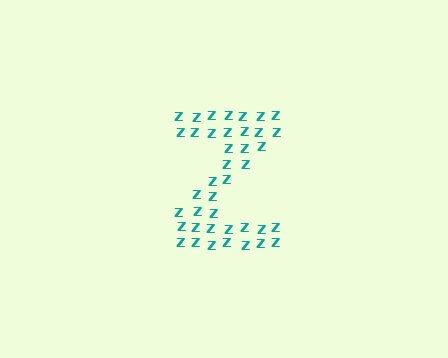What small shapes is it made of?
It is made of small letter Z's.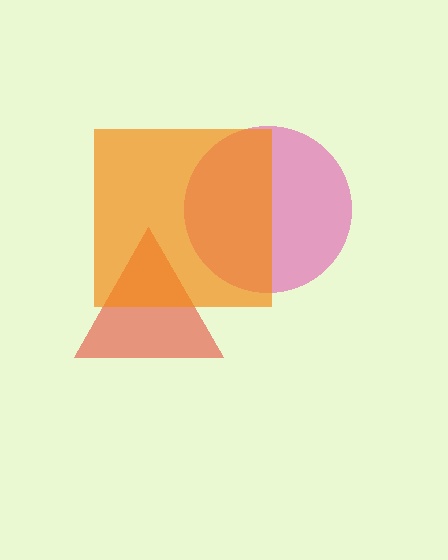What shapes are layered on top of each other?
The layered shapes are: a pink circle, a red triangle, an orange square.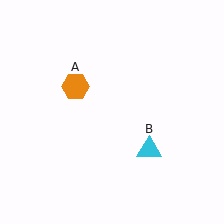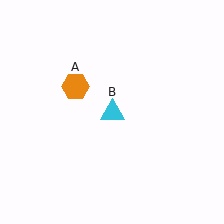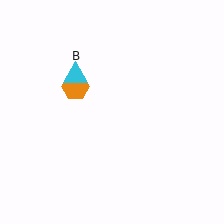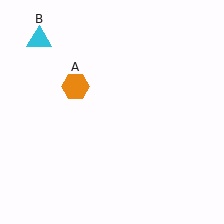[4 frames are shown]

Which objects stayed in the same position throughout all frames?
Orange hexagon (object A) remained stationary.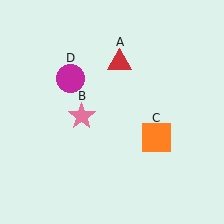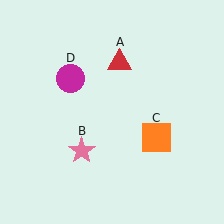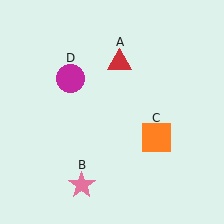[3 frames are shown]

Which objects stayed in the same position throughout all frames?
Red triangle (object A) and orange square (object C) and magenta circle (object D) remained stationary.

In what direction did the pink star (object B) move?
The pink star (object B) moved down.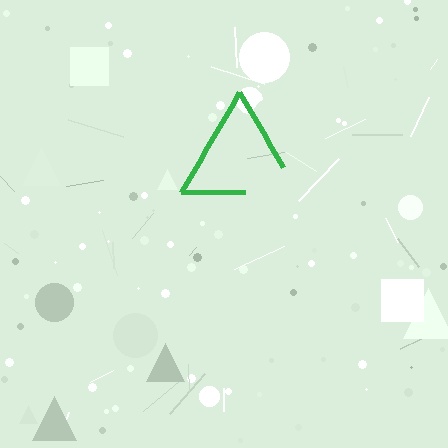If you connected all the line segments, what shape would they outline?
They would outline a triangle.